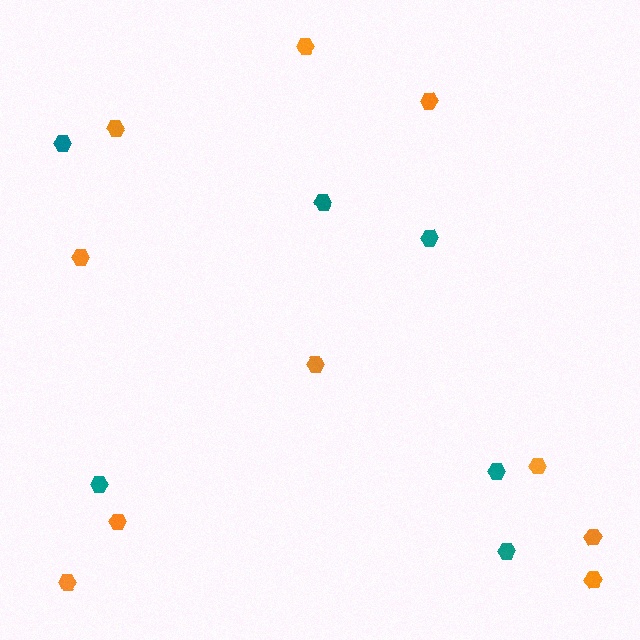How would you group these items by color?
There are 2 groups: one group of teal hexagons (6) and one group of orange hexagons (10).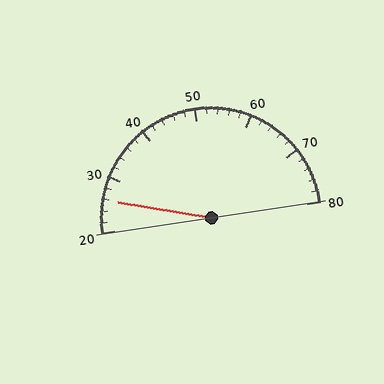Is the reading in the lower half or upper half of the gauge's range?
The reading is in the lower half of the range (20 to 80).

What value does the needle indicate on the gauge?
The needle indicates approximately 26.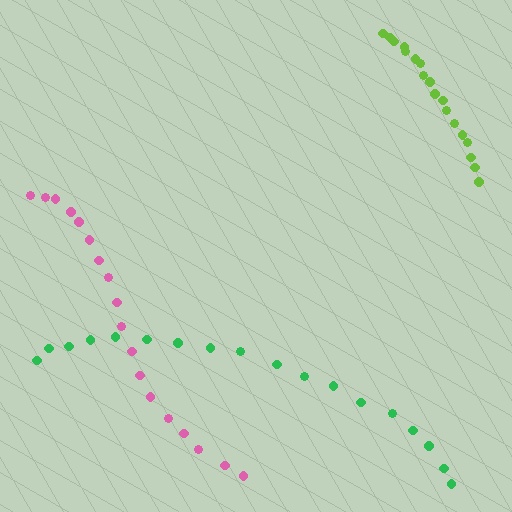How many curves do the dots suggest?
There are 3 distinct paths.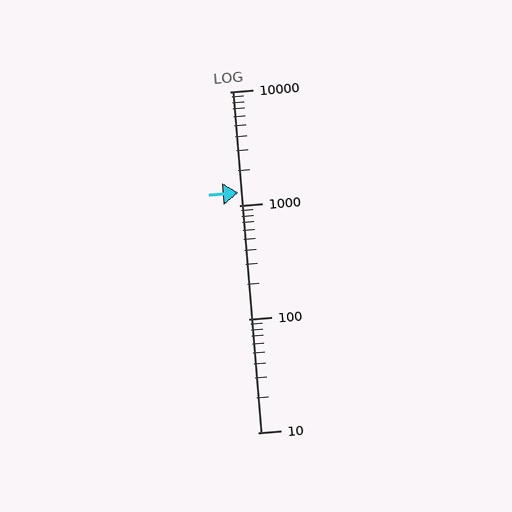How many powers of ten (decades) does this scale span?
The scale spans 3 decades, from 10 to 10000.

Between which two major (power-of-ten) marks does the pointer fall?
The pointer is between 1000 and 10000.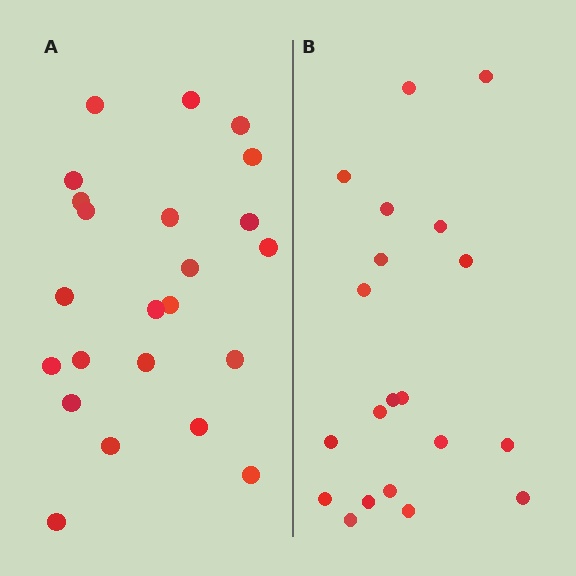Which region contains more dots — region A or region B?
Region A (the left region) has more dots.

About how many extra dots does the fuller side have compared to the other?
Region A has just a few more — roughly 2 or 3 more dots than region B.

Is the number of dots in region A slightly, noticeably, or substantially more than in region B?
Region A has only slightly more — the two regions are fairly close. The ratio is roughly 1.1 to 1.